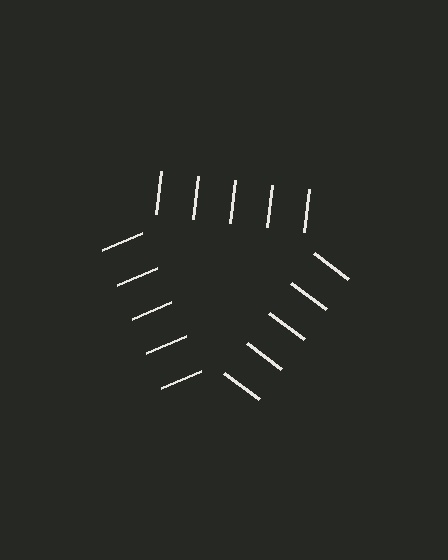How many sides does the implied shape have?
3 sides — the line-ends trace a triangle.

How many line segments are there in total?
15 — 5 along each of the 3 edges.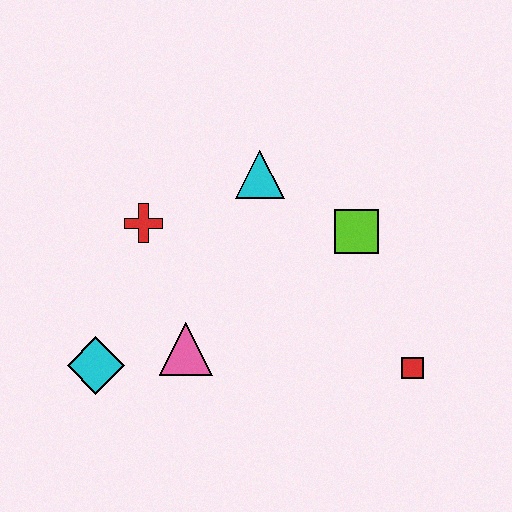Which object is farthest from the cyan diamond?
The red square is farthest from the cyan diamond.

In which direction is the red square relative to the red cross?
The red square is to the right of the red cross.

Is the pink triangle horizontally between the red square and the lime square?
No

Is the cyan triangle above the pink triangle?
Yes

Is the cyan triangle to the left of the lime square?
Yes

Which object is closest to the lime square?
The cyan triangle is closest to the lime square.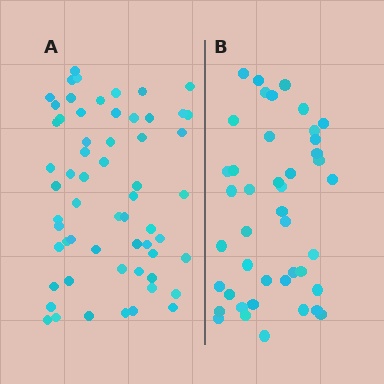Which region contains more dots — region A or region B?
Region A (the left region) has more dots.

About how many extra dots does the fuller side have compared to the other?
Region A has approximately 15 more dots than region B.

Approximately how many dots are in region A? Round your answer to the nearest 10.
About 60 dots.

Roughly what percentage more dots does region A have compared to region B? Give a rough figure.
About 40% more.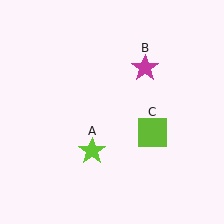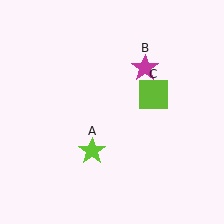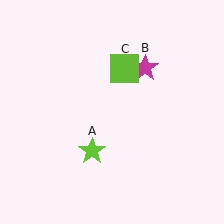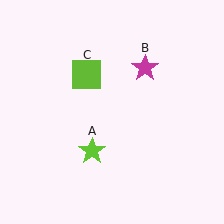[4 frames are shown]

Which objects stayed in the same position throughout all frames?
Lime star (object A) and magenta star (object B) remained stationary.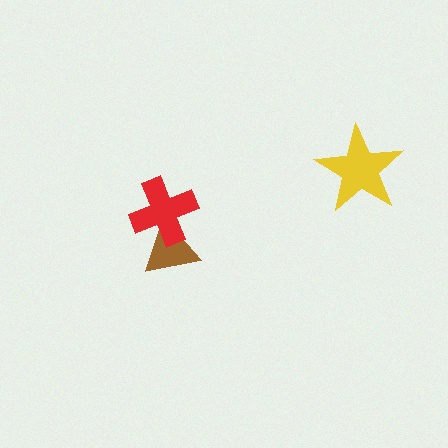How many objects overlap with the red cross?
1 object overlaps with the red cross.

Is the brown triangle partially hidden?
Yes, it is partially covered by another shape.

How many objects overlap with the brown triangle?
1 object overlaps with the brown triangle.